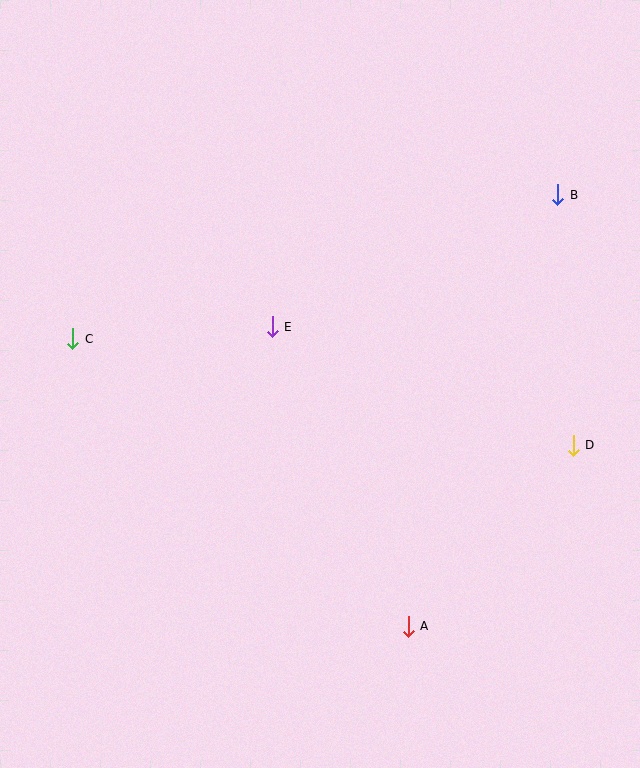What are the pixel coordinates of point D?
Point D is at (573, 445).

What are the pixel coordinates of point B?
Point B is at (558, 195).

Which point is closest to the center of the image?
Point E at (272, 327) is closest to the center.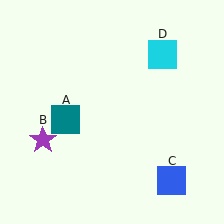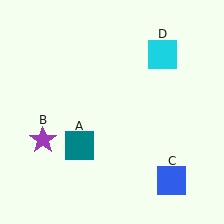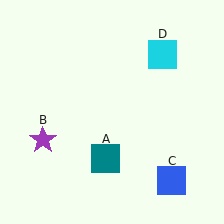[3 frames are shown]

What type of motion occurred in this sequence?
The teal square (object A) rotated counterclockwise around the center of the scene.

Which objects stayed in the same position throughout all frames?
Purple star (object B) and blue square (object C) and cyan square (object D) remained stationary.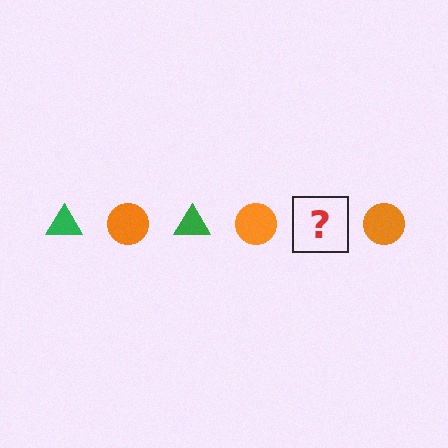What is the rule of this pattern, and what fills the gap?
The rule is that the pattern alternates between green triangle and orange circle. The gap should be filled with a green triangle.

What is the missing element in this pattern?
The missing element is a green triangle.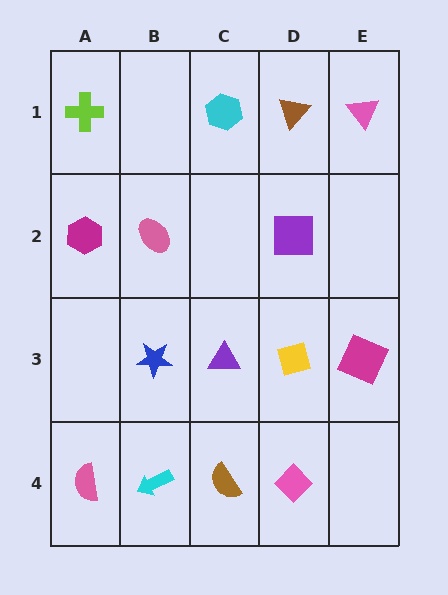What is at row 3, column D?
A yellow diamond.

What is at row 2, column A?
A magenta hexagon.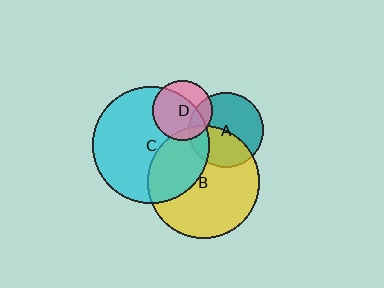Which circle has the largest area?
Circle C (cyan).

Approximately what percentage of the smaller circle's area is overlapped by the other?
Approximately 25%.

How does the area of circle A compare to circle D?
Approximately 1.6 times.